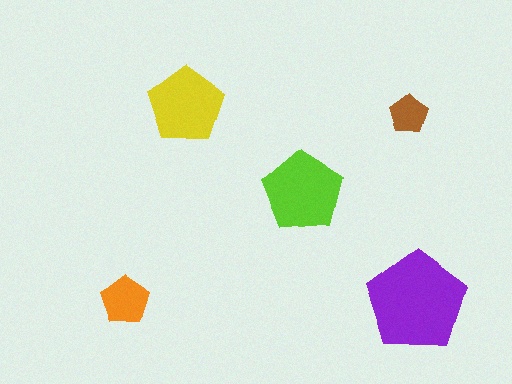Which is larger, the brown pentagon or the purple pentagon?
The purple one.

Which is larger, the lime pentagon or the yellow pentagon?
The lime one.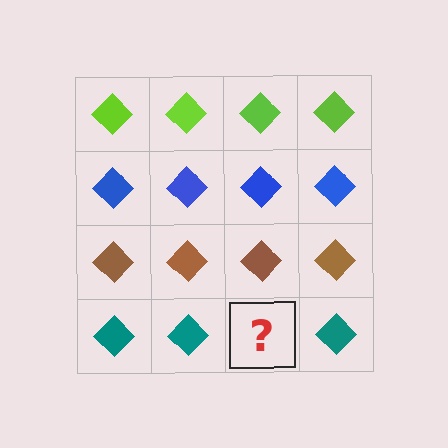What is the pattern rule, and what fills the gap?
The rule is that each row has a consistent color. The gap should be filled with a teal diamond.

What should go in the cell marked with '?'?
The missing cell should contain a teal diamond.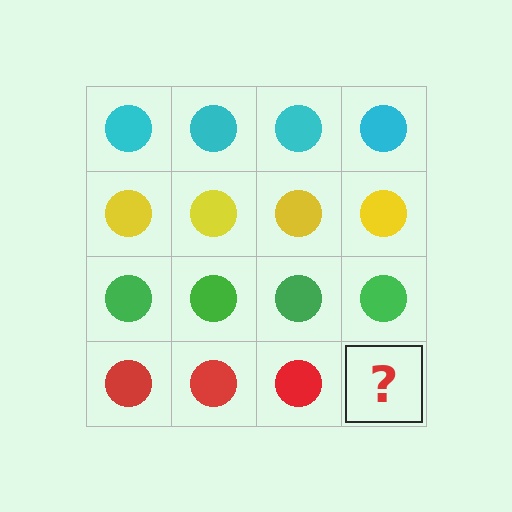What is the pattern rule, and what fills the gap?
The rule is that each row has a consistent color. The gap should be filled with a red circle.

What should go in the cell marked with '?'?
The missing cell should contain a red circle.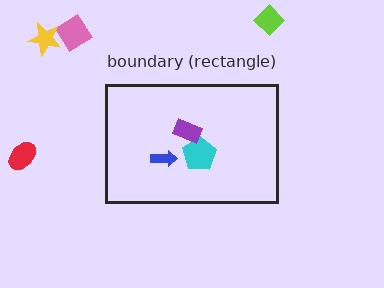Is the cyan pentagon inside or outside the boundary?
Inside.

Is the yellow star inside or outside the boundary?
Outside.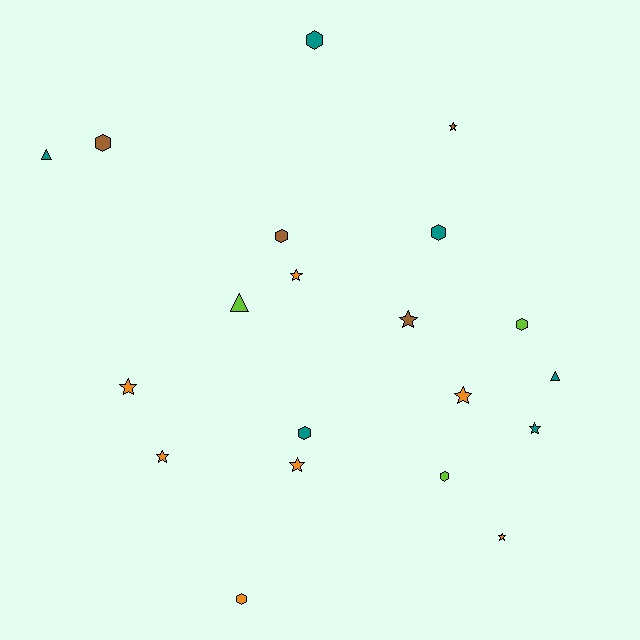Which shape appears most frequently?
Star, with 9 objects.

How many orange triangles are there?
There are no orange triangles.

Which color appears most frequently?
Orange, with 7 objects.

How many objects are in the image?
There are 20 objects.